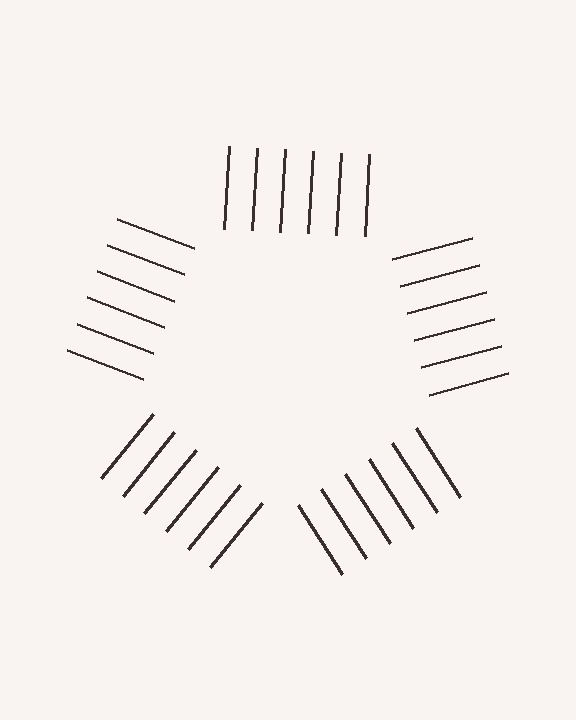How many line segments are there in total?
30 — 6 along each of the 5 edges.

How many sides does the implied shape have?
5 sides — the line-ends trace a pentagon.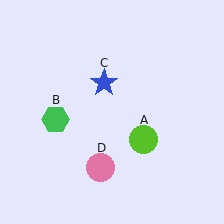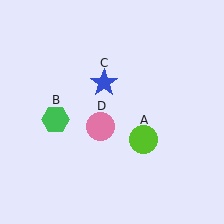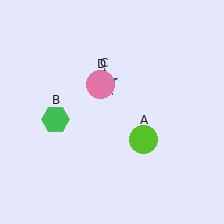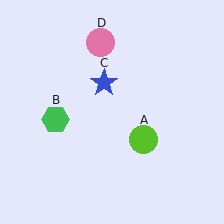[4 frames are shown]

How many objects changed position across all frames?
1 object changed position: pink circle (object D).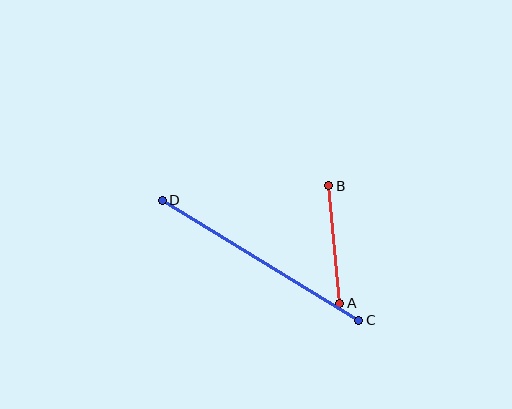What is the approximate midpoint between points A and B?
The midpoint is at approximately (334, 245) pixels.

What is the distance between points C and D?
The distance is approximately 230 pixels.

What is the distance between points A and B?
The distance is approximately 118 pixels.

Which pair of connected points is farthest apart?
Points C and D are farthest apart.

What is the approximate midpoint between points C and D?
The midpoint is at approximately (261, 260) pixels.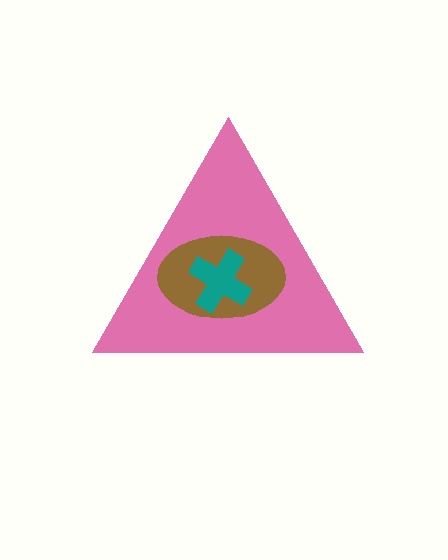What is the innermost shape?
The teal cross.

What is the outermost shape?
The pink triangle.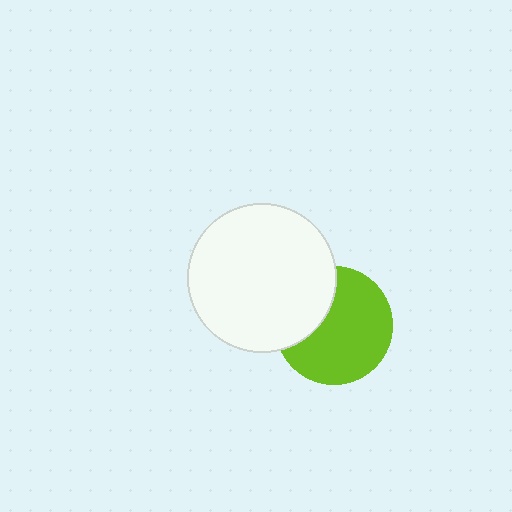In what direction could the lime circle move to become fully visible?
The lime circle could move right. That would shift it out from behind the white circle entirely.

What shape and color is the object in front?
The object in front is a white circle.